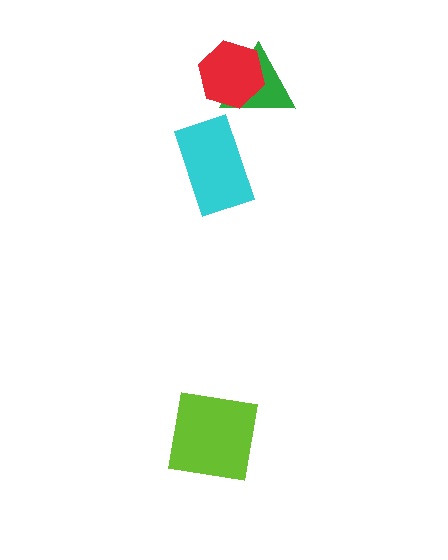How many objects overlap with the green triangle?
1 object overlaps with the green triangle.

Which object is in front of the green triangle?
The red hexagon is in front of the green triangle.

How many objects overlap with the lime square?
0 objects overlap with the lime square.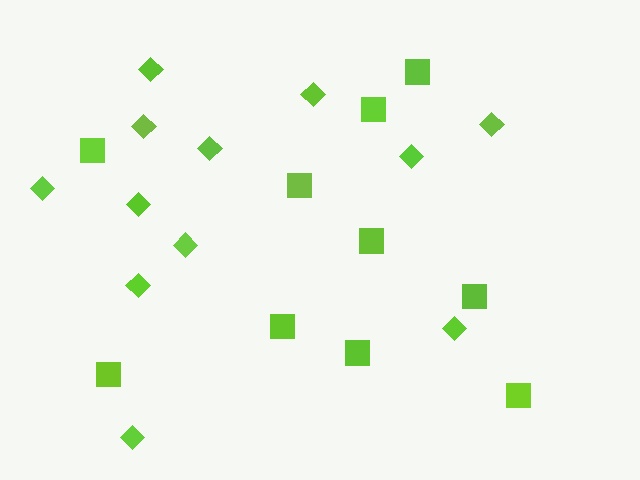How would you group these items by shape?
There are 2 groups: one group of diamonds (12) and one group of squares (10).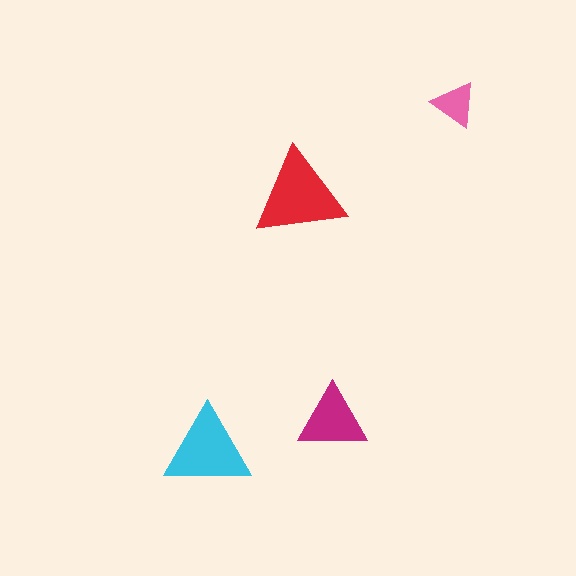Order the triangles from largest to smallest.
the red one, the cyan one, the magenta one, the pink one.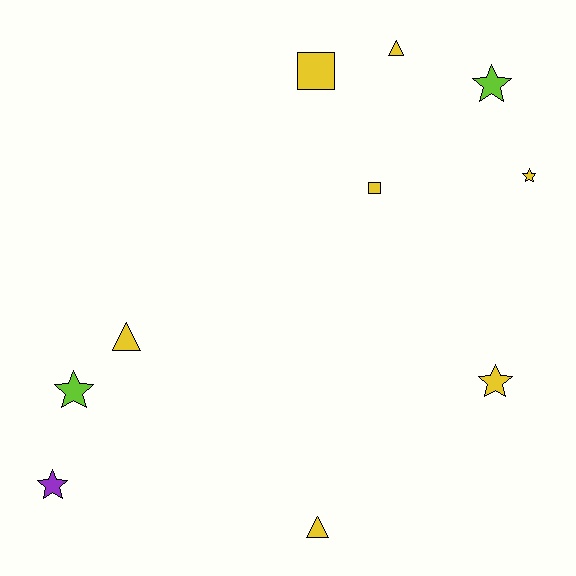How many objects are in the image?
There are 10 objects.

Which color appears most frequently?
Yellow, with 7 objects.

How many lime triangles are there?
There are no lime triangles.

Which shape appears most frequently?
Star, with 5 objects.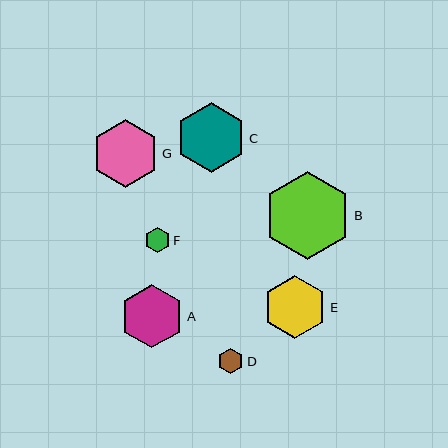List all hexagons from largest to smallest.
From largest to smallest: B, C, G, A, E, D, F.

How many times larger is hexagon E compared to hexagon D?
Hexagon E is approximately 2.5 times the size of hexagon D.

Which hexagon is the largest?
Hexagon B is the largest with a size of approximately 88 pixels.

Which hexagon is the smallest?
Hexagon F is the smallest with a size of approximately 25 pixels.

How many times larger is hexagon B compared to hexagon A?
Hexagon B is approximately 1.4 times the size of hexagon A.